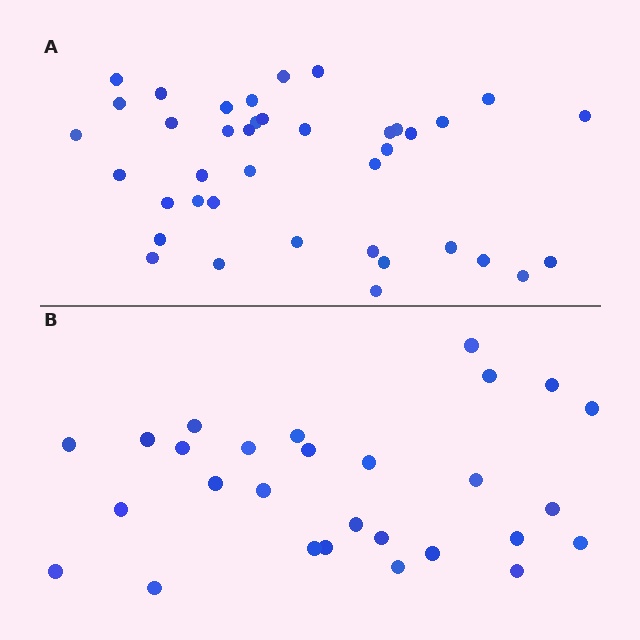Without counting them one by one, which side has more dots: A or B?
Region A (the top region) has more dots.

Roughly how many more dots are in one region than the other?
Region A has roughly 12 or so more dots than region B.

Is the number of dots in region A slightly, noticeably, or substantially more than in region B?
Region A has noticeably more, but not dramatically so. The ratio is roughly 1.4 to 1.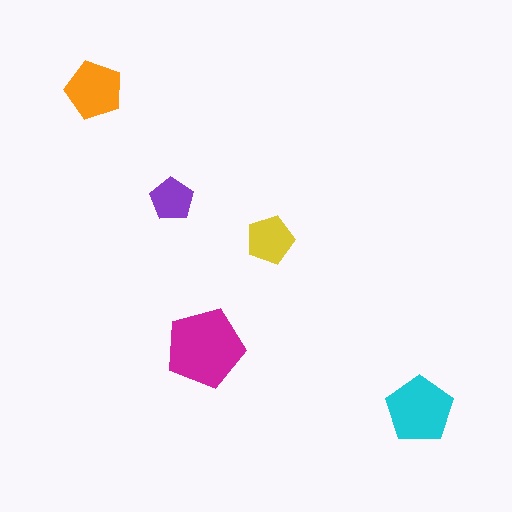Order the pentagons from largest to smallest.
the magenta one, the cyan one, the orange one, the yellow one, the purple one.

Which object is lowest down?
The cyan pentagon is bottommost.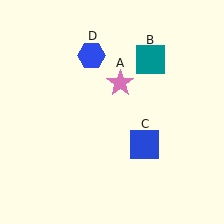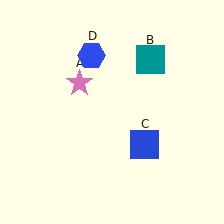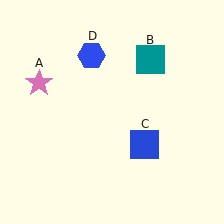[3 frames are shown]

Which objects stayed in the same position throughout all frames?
Teal square (object B) and blue square (object C) and blue hexagon (object D) remained stationary.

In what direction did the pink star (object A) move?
The pink star (object A) moved left.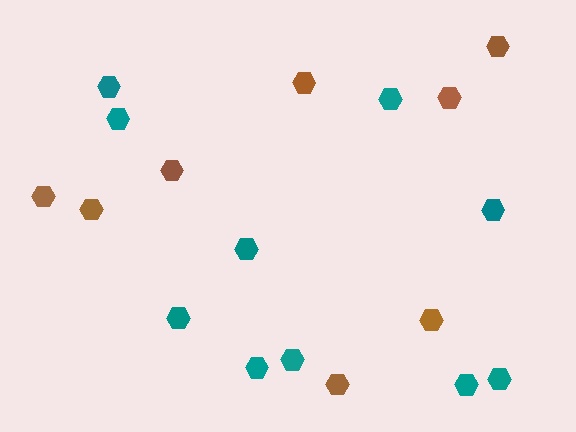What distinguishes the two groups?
There are 2 groups: one group of teal hexagons (10) and one group of brown hexagons (8).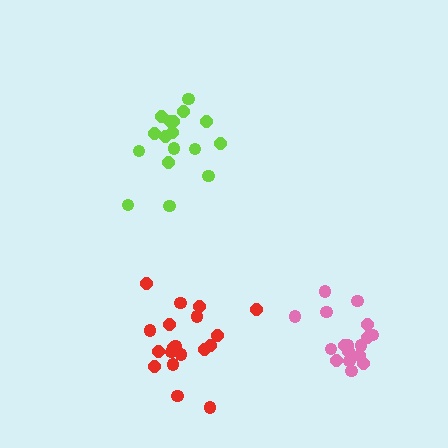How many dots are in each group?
Group 1: 19 dots, Group 2: 17 dots, Group 3: 17 dots (53 total).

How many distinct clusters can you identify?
There are 3 distinct clusters.